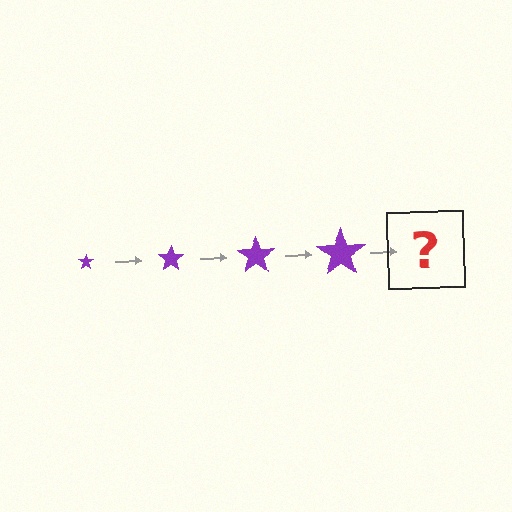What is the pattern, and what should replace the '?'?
The pattern is that the star gets progressively larger each step. The '?' should be a purple star, larger than the previous one.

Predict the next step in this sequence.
The next step is a purple star, larger than the previous one.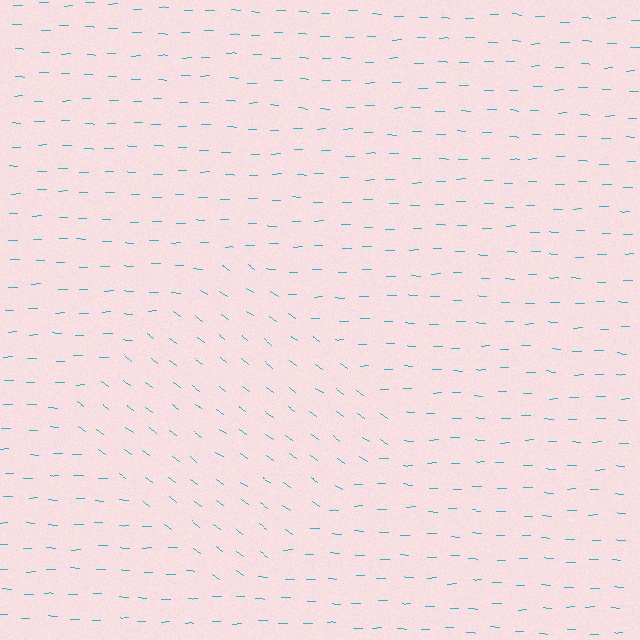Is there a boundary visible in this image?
Yes, there is a texture boundary formed by a change in line orientation.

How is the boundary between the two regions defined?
The boundary is defined purely by a change in line orientation (approximately 36 degrees difference). All lines are the same color and thickness.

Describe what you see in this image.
The image is filled with small cyan line segments. A diamond region in the image has lines oriented differently from the surrounding lines, creating a visible texture boundary.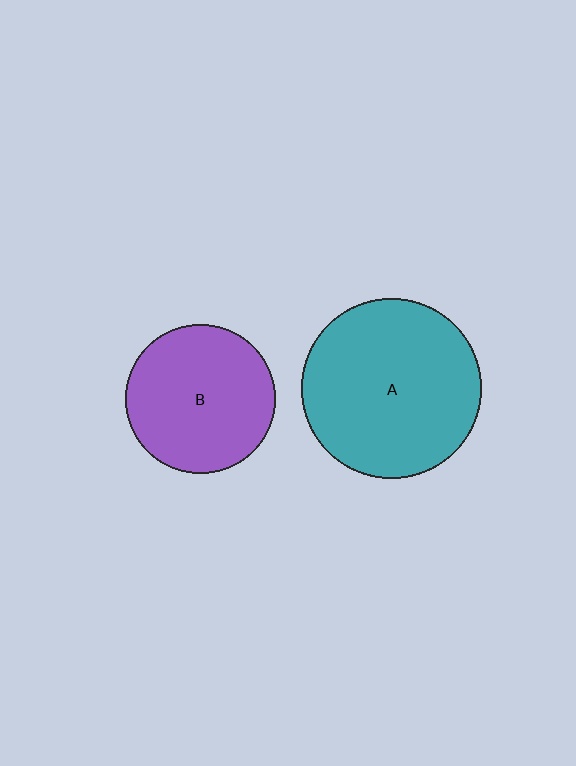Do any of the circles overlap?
No, none of the circles overlap.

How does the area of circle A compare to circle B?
Approximately 1.4 times.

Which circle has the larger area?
Circle A (teal).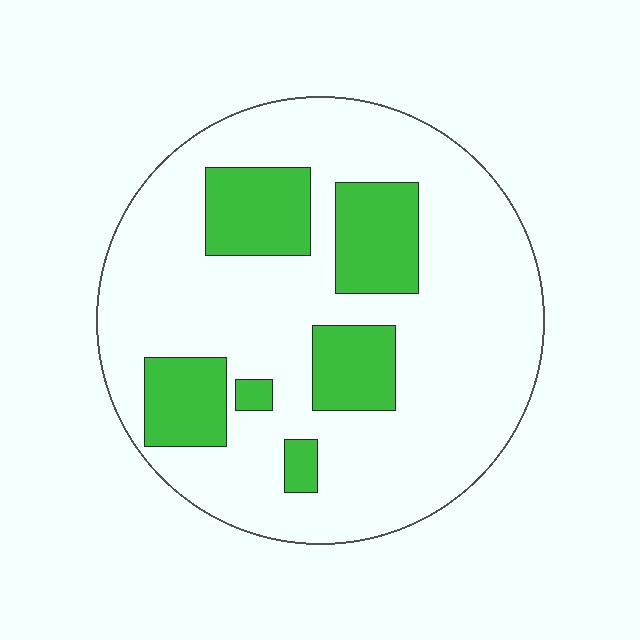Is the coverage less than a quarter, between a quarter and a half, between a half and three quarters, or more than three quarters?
Less than a quarter.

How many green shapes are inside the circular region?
6.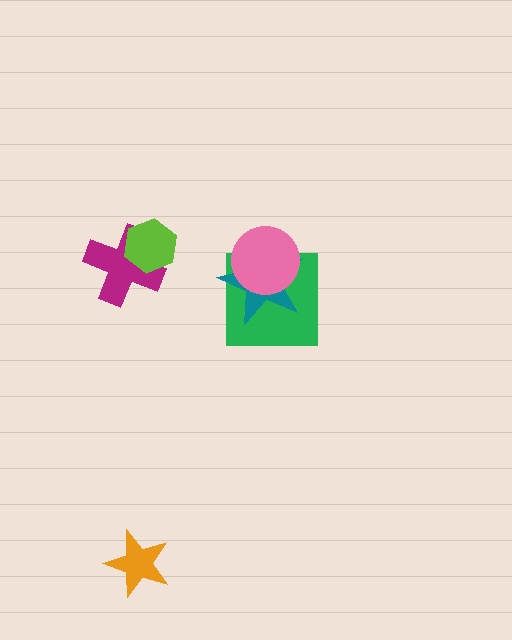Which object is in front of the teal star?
The pink circle is in front of the teal star.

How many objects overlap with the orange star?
0 objects overlap with the orange star.